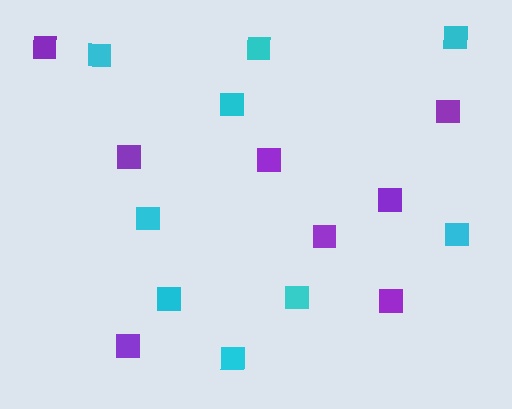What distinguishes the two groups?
There are 2 groups: one group of purple squares (8) and one group of cyan squares (9).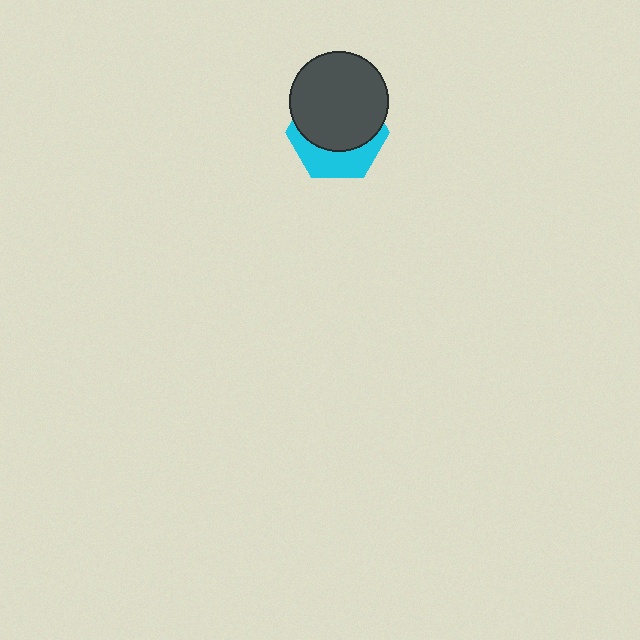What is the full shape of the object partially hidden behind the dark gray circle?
The partially hidden object is a cyan hexagon.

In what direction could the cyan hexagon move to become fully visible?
The cyan hexagon could move down. That would shift it out from behind the dark gray circle entirely.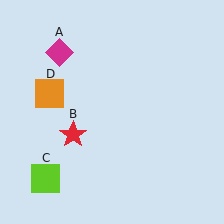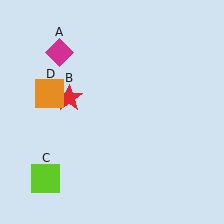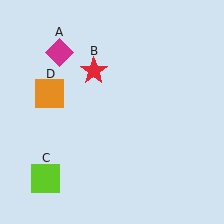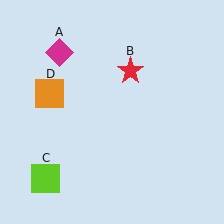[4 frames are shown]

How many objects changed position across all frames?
1 object changed position: red star (object B).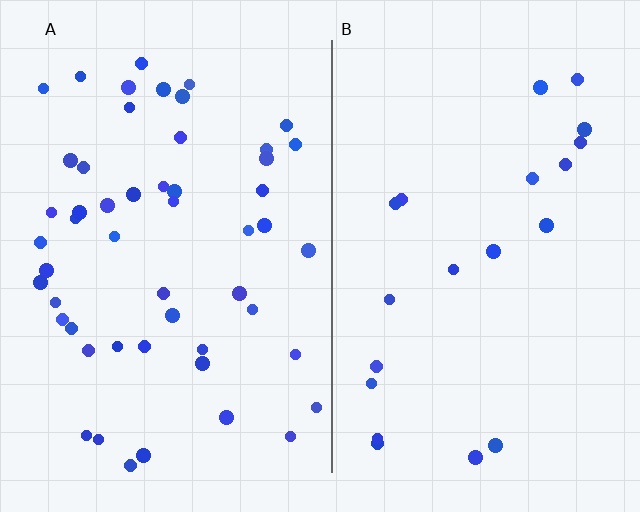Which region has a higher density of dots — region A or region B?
A (the left).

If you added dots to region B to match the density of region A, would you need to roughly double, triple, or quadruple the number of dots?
Approximately triple.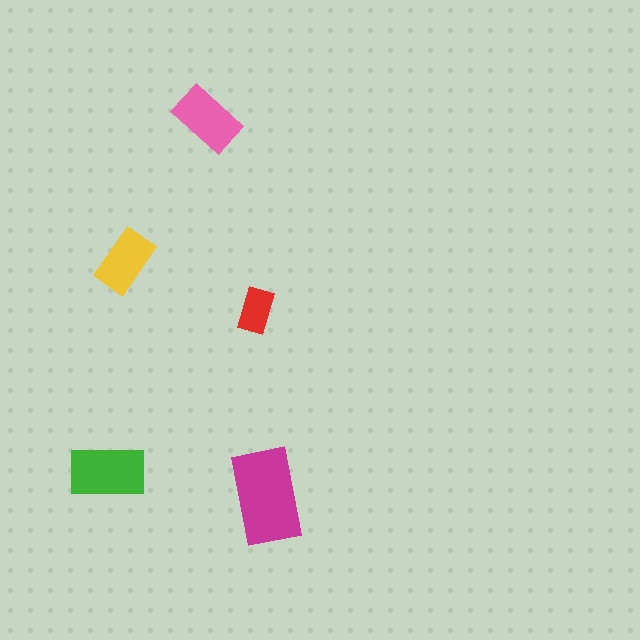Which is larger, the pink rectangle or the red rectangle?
The pink one.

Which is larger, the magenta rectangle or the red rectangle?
The magenta one.